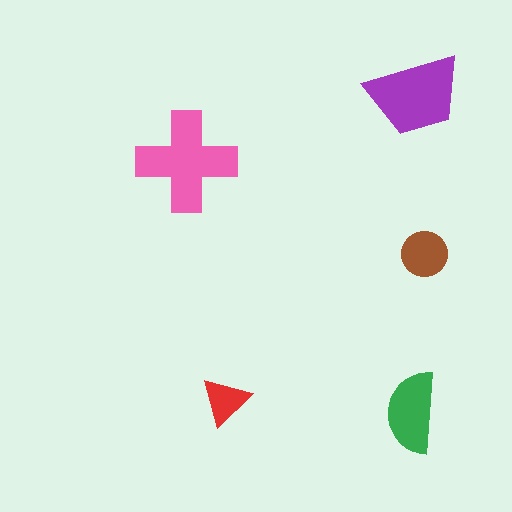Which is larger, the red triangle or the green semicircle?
The green semicircle.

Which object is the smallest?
The red triangle.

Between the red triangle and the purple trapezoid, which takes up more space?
The purple trapezoid.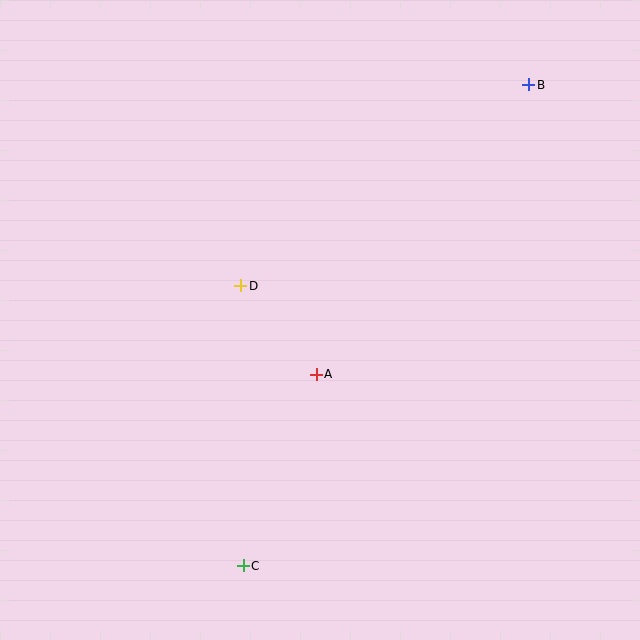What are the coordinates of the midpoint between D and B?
The midpoint between D and B is at (385, 185).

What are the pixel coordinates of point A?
Point A is at (316, 374).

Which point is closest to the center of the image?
Point A at (316, 374) is closest to the center.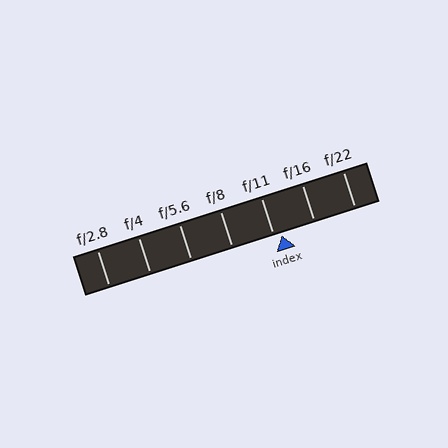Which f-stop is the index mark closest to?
The index mark is closest to f/11.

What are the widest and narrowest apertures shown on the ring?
The widest aperture shown is f/2.8 and the narrowest is f/22.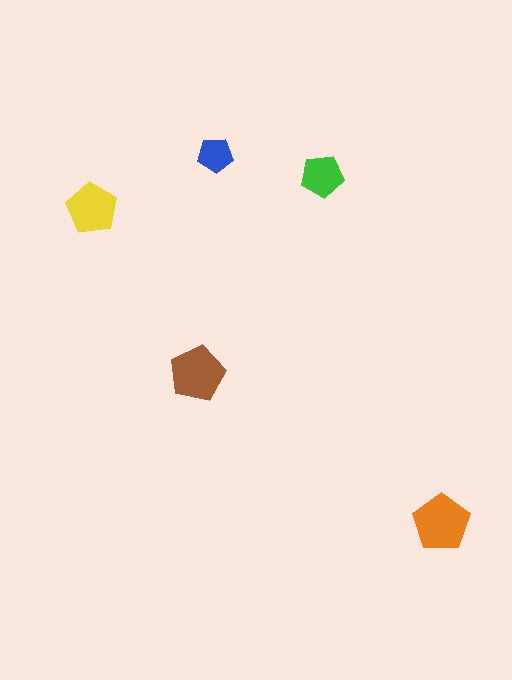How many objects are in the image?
There are 5 objects in the image.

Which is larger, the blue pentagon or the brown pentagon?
The brown one.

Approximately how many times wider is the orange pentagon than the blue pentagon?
About 1.5 times wider.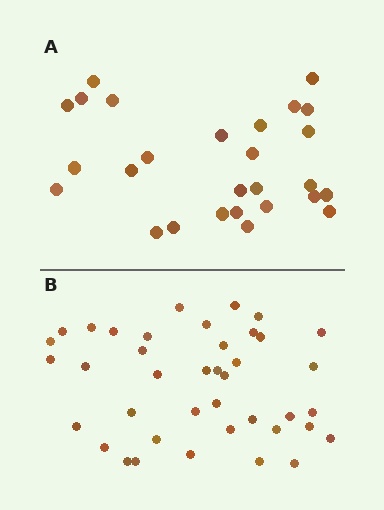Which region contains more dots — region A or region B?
Region B (the bottom region) has more dots.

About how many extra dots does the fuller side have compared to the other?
Region B has approximately 15 more dots than region A.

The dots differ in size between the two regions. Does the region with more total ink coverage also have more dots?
No. Region A has more total ink coverage because its dots are larger, but region B actually contains more individual dots. Total area can be misleading — the number of items is what matters here.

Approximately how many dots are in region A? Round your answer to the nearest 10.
About 30 dots. (The exact count is 27, which rounds to 30.)